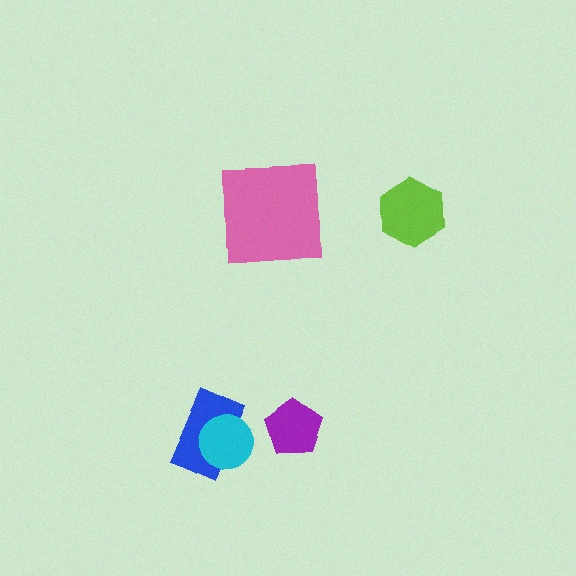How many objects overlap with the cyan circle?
1 object overlaps with the cyan circle.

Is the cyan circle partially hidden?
No, no other shape covers it.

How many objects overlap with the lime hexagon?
0 objects overlap with the lime hexagon.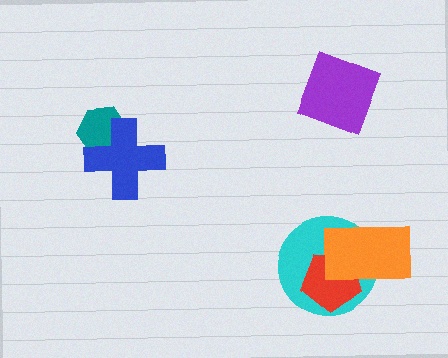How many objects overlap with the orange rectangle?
2 objects overlap with the orange rectangle.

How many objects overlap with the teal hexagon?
1 object overlaps with the teal hexagon.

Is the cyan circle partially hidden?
Yes, it is partially covered by another shape.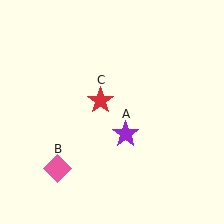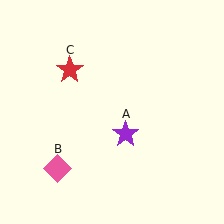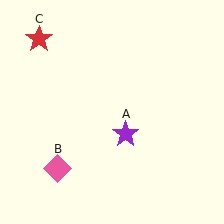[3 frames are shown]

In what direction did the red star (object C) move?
The red star (object C) moved up and to the left.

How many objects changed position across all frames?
1 object changed position: red star (object C).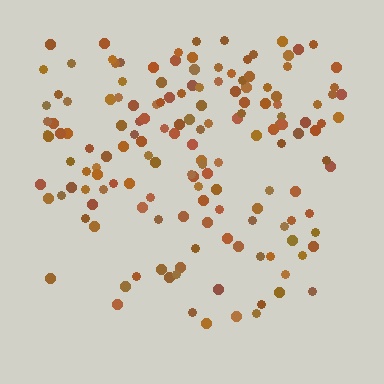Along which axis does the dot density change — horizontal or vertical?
Vertical.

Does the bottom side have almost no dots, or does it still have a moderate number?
Still a moderate number, just noticeably fewer than the top.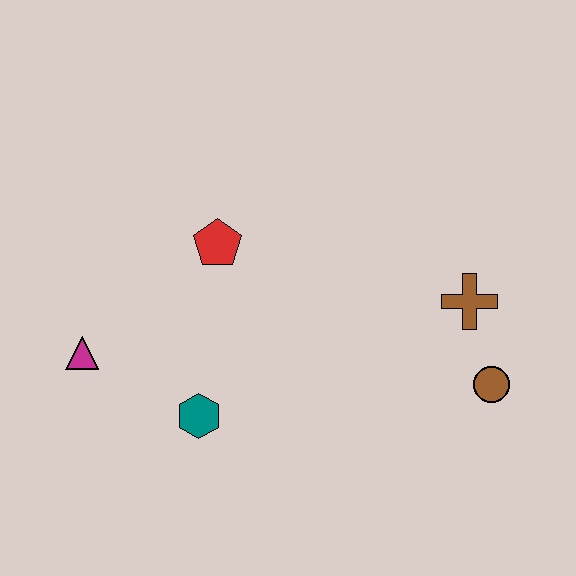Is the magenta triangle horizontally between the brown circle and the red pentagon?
No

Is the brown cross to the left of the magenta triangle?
No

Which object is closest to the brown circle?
The brown cross is closest to the brown circle.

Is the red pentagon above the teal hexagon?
Yes